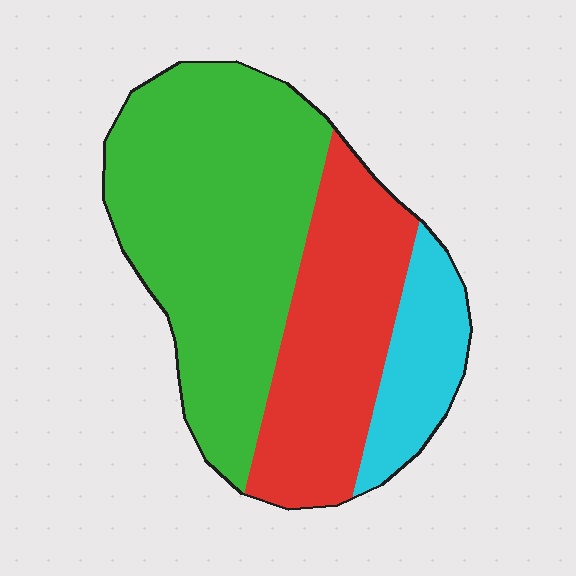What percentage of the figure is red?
Red covers around 30% of the figure.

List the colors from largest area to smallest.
From largest to smallest: green, red, cyan.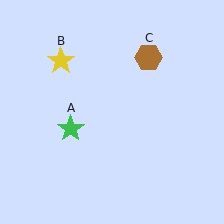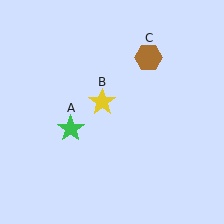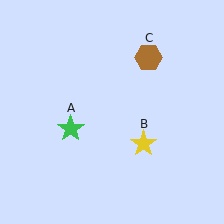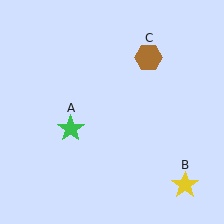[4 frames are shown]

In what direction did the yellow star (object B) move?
The yellow star (object B) moved down and to the right.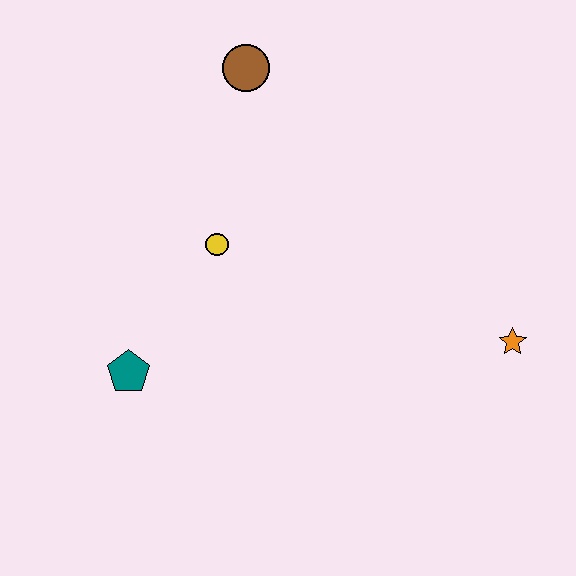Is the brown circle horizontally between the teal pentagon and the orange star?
Yes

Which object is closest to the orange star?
The yellow circle is closest to the orange star.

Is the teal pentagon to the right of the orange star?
No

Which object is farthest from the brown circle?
The orange star is farthest from the brown circle.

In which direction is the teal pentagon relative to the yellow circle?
The teal pentagon is below the yellow circle.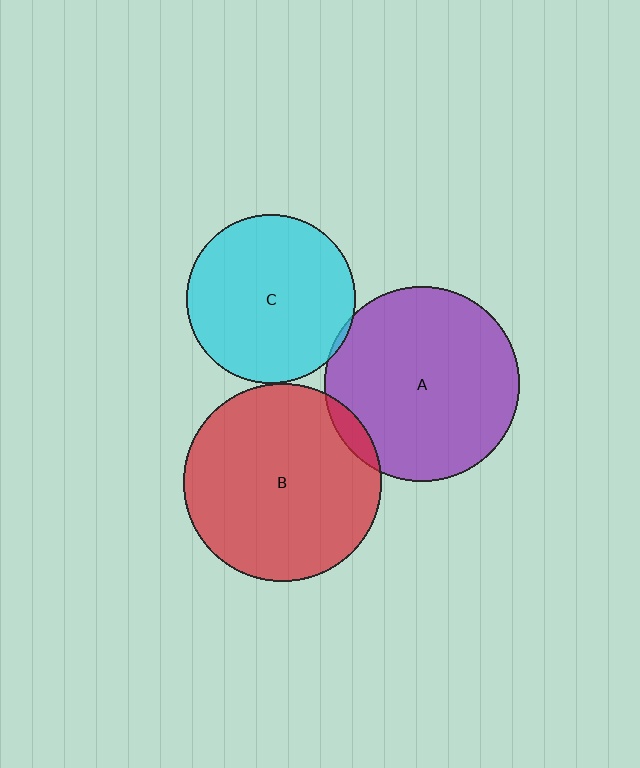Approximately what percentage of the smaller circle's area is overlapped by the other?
Approximately 5%.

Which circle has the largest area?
Circle B (red).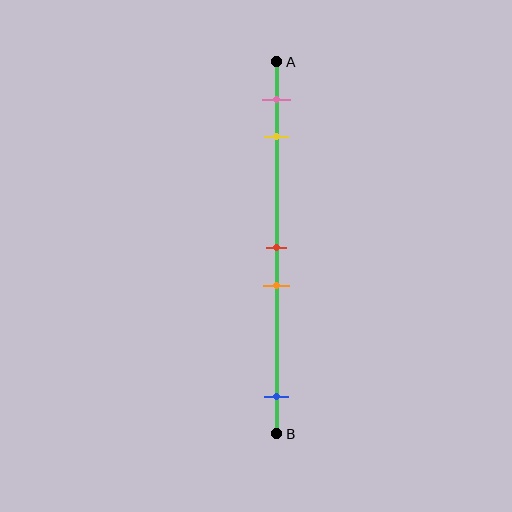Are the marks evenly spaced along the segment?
No, the marks are not evenly spaced.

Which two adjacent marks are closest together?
The red and orange marks are the closest adjacent pair.